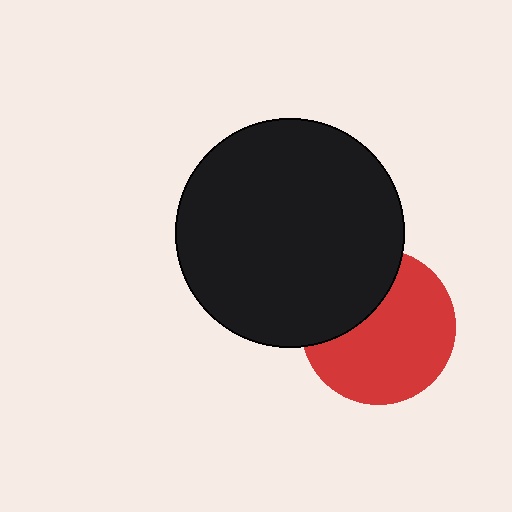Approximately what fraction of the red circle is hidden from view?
Roughly 32% of the red circle is hidden behind the black circle.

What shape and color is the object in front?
The object in front is a black circle.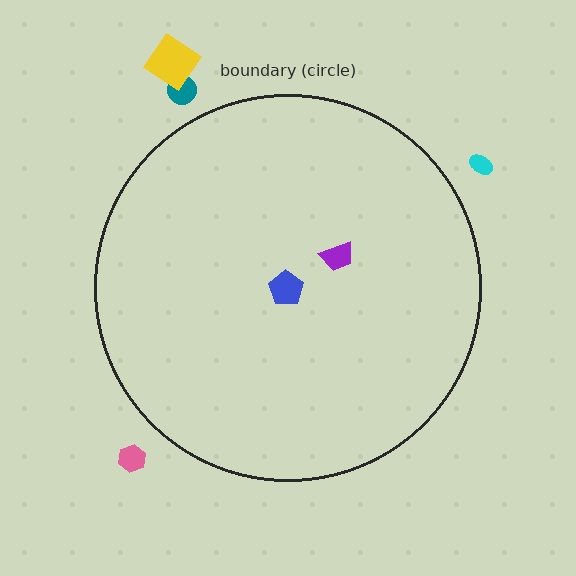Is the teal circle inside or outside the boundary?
Outside.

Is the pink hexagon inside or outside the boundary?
Outside.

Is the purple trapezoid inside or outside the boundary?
Inside.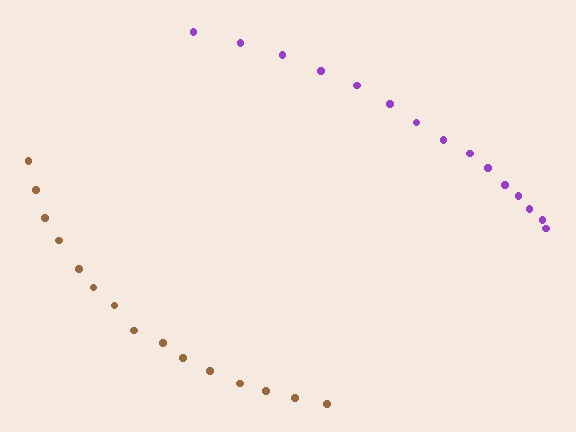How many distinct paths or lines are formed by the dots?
There are 2 distinct paths.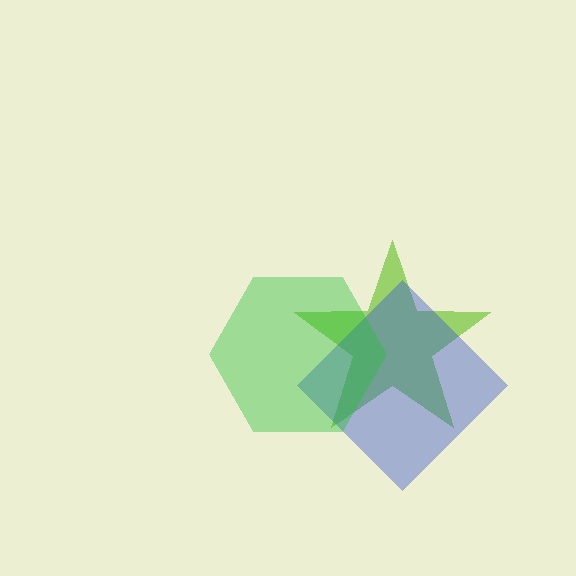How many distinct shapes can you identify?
There are 3 distinct shapes: a lime star, a blue diamond, a green hexagon.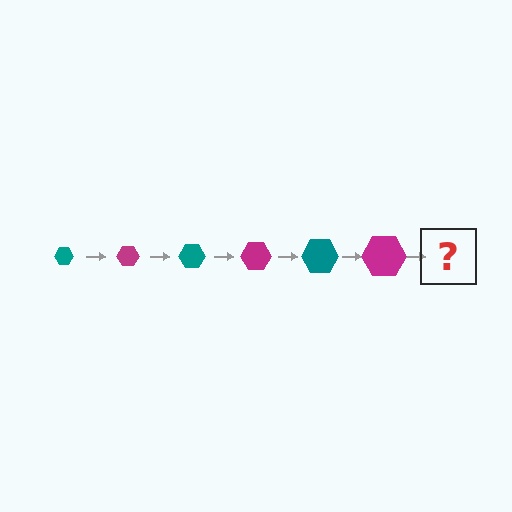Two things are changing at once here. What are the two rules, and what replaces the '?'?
The two rules are that the hexagon grows larger each step and the color cycles through teal and magenta. The '?' should be a teal hexagon, larger than the previous one.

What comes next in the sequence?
The next element should be a teal hexagon, larger than the previous one.